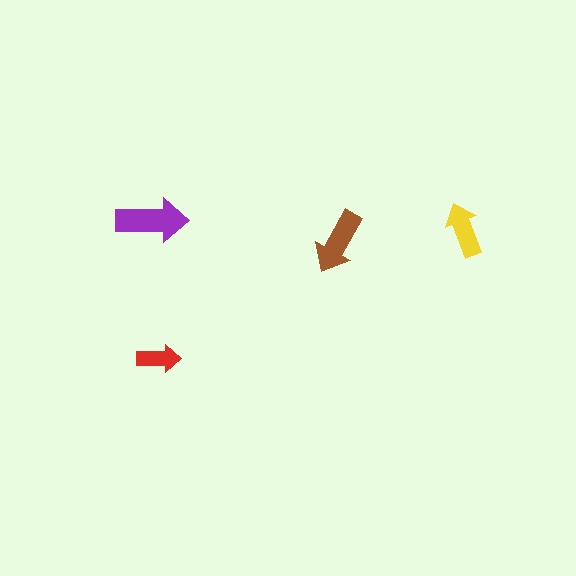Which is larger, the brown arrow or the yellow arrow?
The brown one.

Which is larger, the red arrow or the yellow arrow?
The yellow one.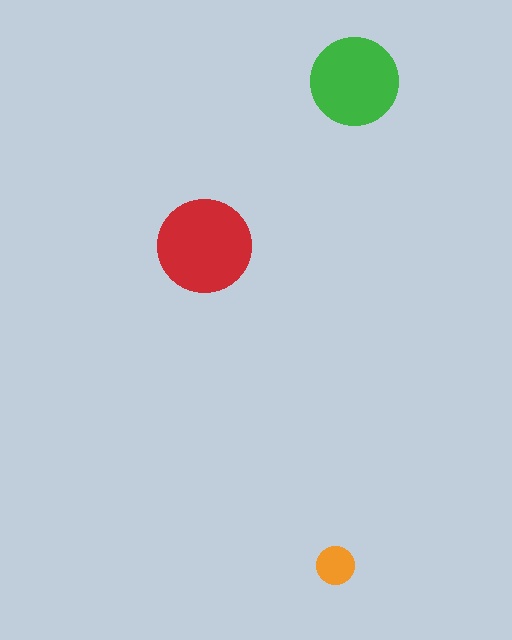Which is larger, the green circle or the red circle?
The red one.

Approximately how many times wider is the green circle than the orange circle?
About 2.5 times wider.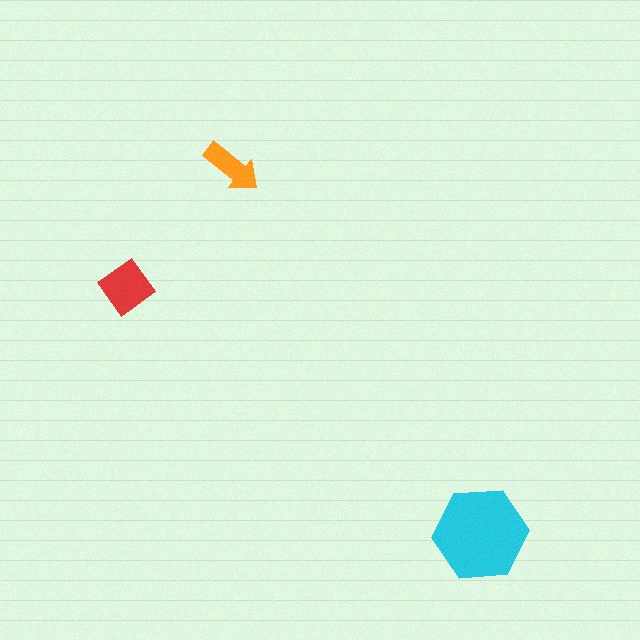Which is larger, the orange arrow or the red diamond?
The red diamond.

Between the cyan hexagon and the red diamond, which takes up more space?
The cyan hexagon.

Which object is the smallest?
The orange arrow.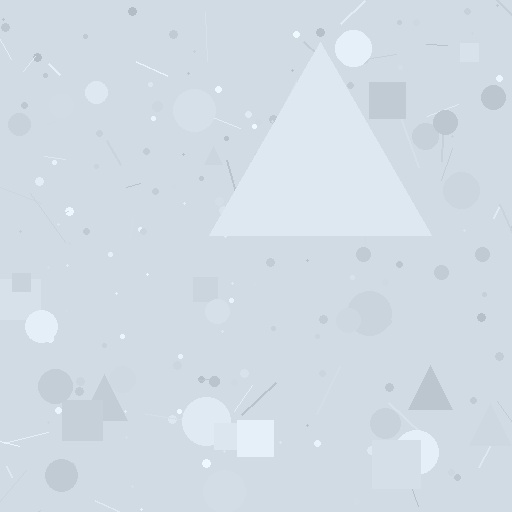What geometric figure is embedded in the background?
A triangle is embedded in the background.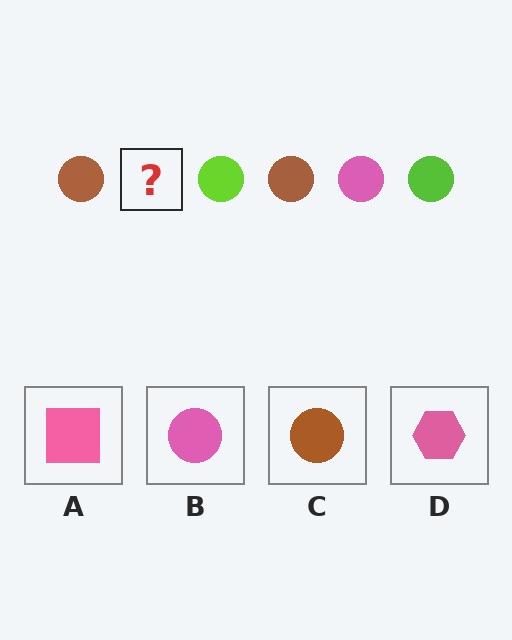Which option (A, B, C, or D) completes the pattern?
B.